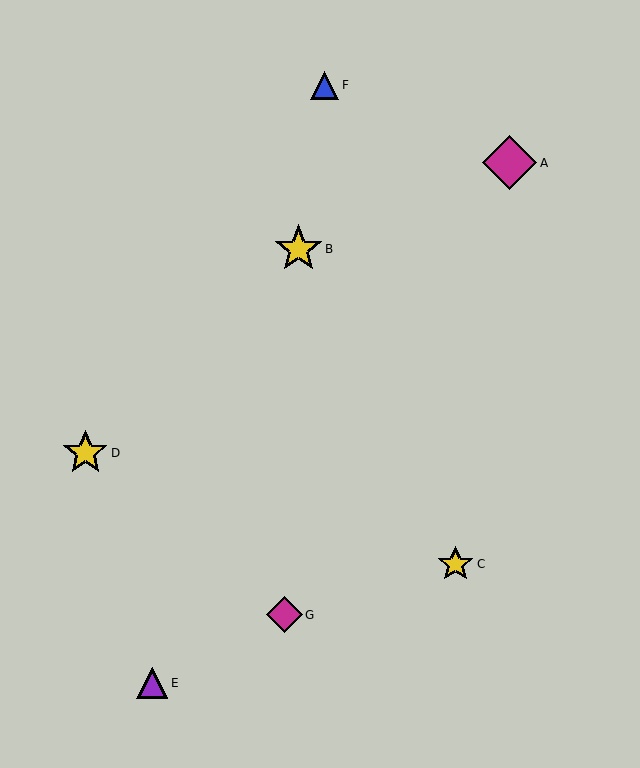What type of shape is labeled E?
Shape E is a purple triangle.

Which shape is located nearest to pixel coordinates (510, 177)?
The magenta diamond (labeled A) at (510, 163) is nearest to that location.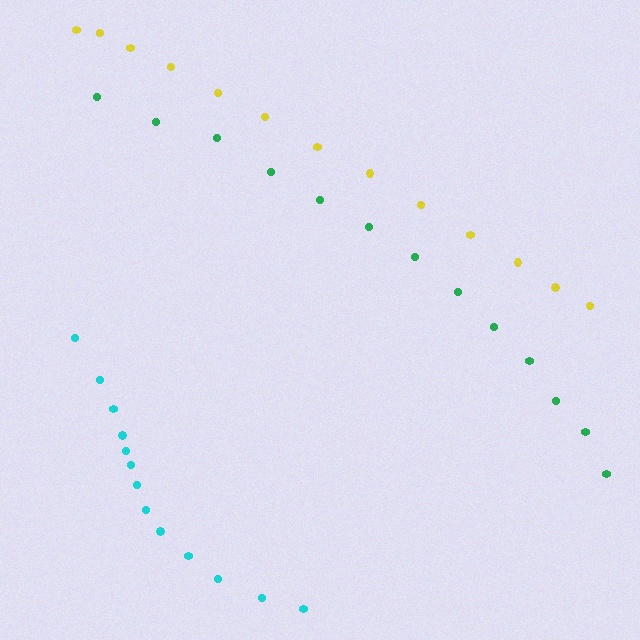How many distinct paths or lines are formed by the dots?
There are 3 distinct paths.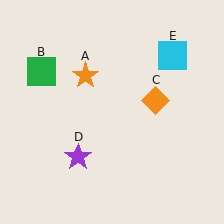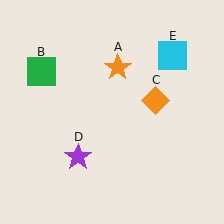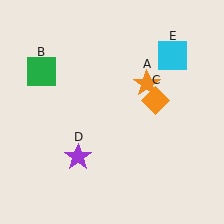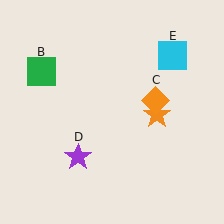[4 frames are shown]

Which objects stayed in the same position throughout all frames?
Green square (object B) and orange diamond (object C) and purple star (object D) and cyan square (object E) remained stationary.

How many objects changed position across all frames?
1 object changed position: orange star (object A).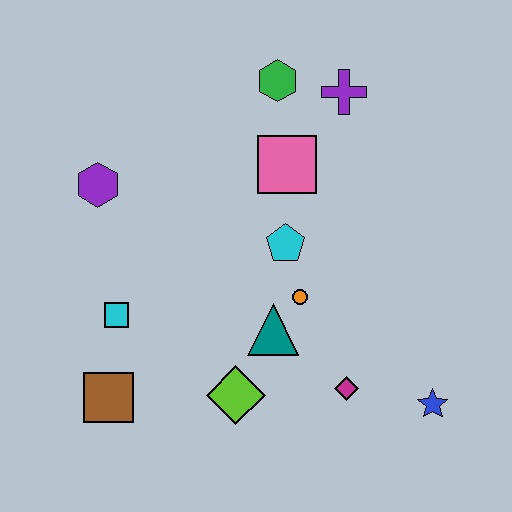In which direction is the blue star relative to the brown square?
The blue star is to the right of the brown square.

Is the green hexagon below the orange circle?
No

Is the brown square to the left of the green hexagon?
Yes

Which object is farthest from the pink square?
The brown square is farthest from the pink square.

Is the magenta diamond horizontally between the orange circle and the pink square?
No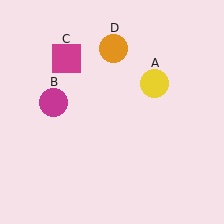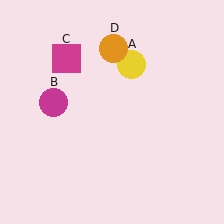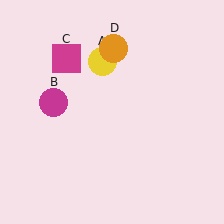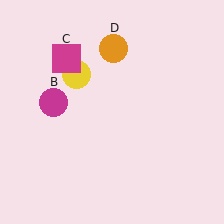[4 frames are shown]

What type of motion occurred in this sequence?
The yellow circle (object A) rotated counterclockwise around the center of the scene.